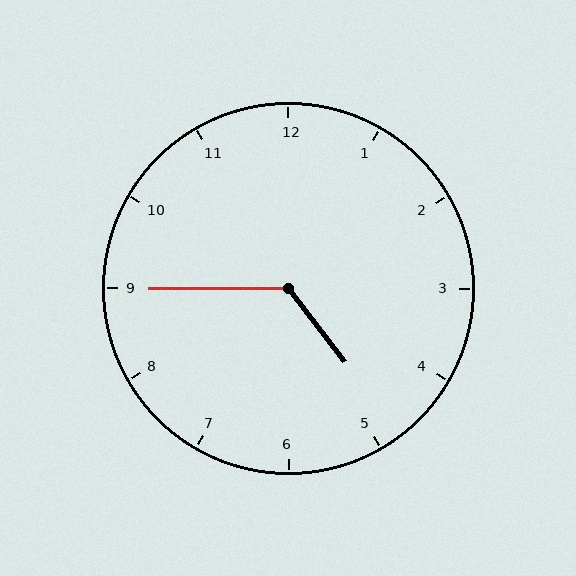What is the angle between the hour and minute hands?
Approximately 128 degrees.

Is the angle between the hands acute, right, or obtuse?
It is obtuse.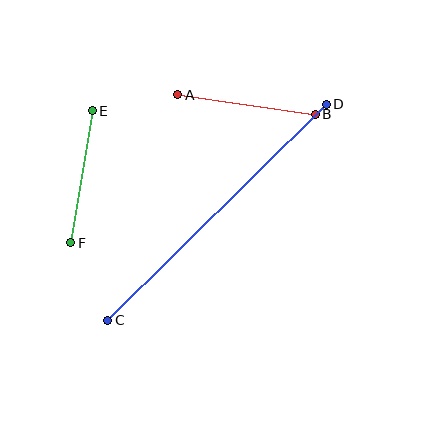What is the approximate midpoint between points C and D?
The midpoint is at approximately (217, 213) pixels.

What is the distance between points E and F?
The distance is approximately 134 pixels.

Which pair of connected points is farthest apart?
Points C and D are farthest apart.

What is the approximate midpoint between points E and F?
The midpoint is at approximately (81, 177) pixels.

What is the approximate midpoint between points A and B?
The midpoint is at approximately (246, 104) pixels.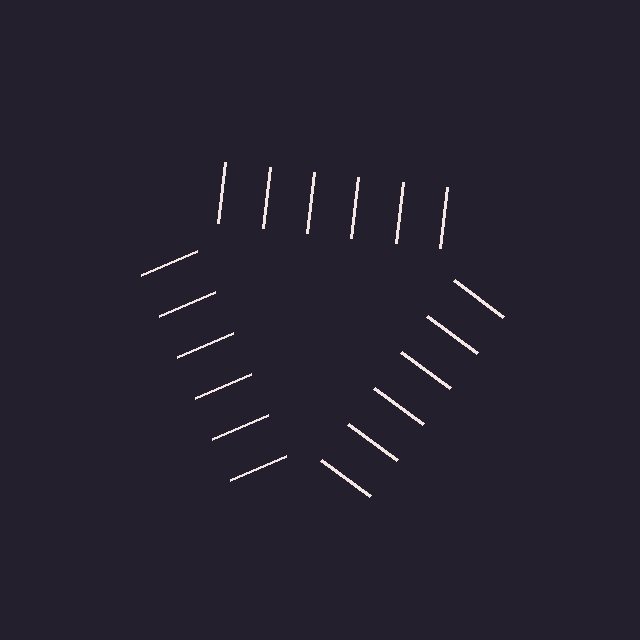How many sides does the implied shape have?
3 sides — the line-ends trace a triangle.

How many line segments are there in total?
18 — 6 along each of the 3 edges.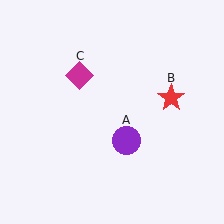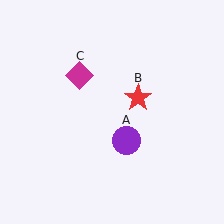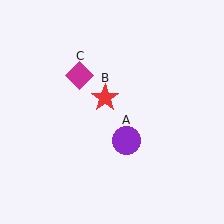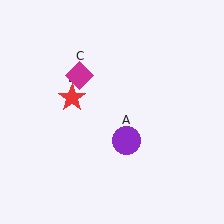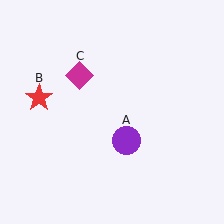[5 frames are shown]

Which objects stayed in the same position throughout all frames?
Purple circle (object A) and magenta diamond (object C) remained stationary.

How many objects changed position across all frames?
1 object changed position: red star (object B).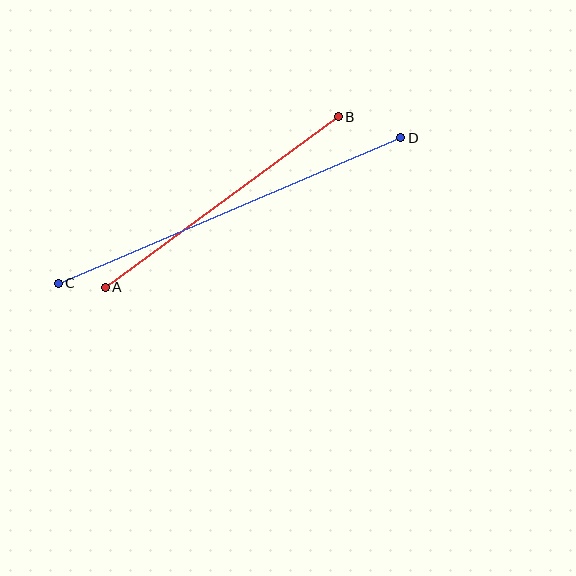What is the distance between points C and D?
The distance is approximately 372 pixels.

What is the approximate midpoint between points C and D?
The midpoint is at approximately (229, 211) pixels.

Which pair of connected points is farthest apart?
Points C and D are farthest apart.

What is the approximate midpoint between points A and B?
The midpoint is at approximately (222, 202) pixels.